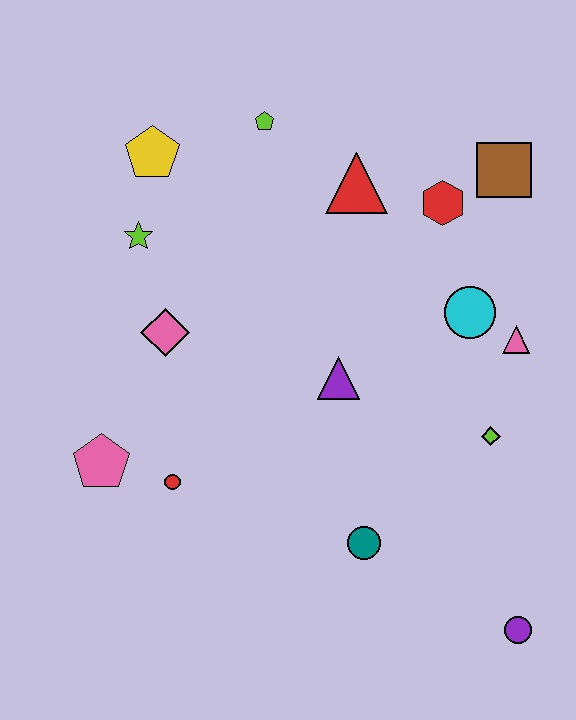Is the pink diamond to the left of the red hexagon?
Yes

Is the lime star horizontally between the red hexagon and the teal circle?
No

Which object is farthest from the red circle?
The brown square is farthest from the red circle.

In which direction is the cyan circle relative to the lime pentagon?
The cyan circle is to the right of the lime pentagon.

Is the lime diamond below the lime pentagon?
Yes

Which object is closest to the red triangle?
The red hexagon is closest to the red triangle.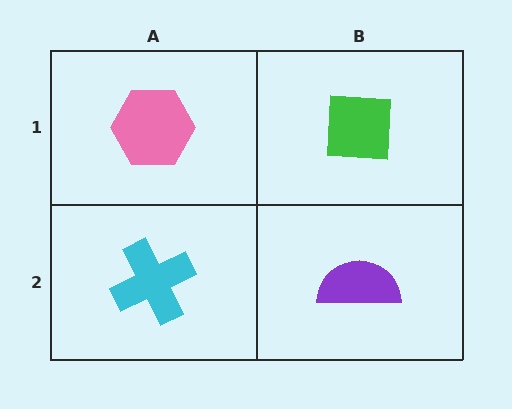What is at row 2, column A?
A cyan cross.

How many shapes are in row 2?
2 shapes.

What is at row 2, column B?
A purple semicircle.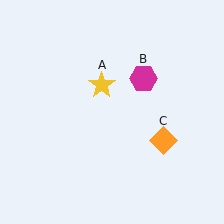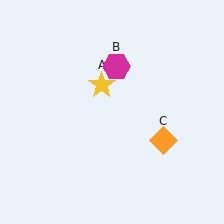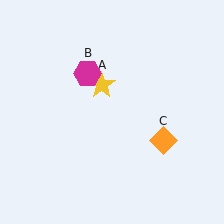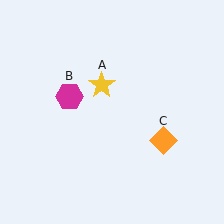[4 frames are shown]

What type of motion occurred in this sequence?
The magenta hexagon (object B) rotated counterclockwise around the center of the scene.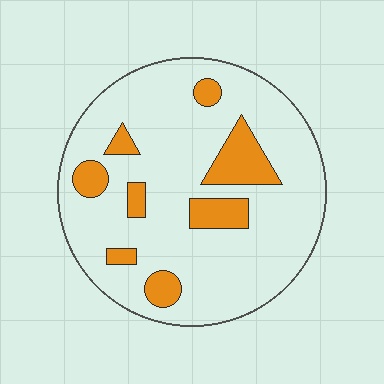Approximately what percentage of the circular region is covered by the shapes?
Approximately 15%.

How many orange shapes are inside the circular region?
8.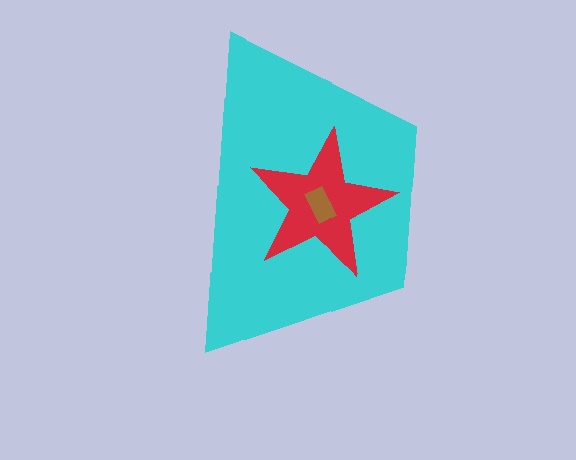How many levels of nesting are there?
3.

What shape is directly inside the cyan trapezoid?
The red star.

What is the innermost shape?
The brown rectangle.